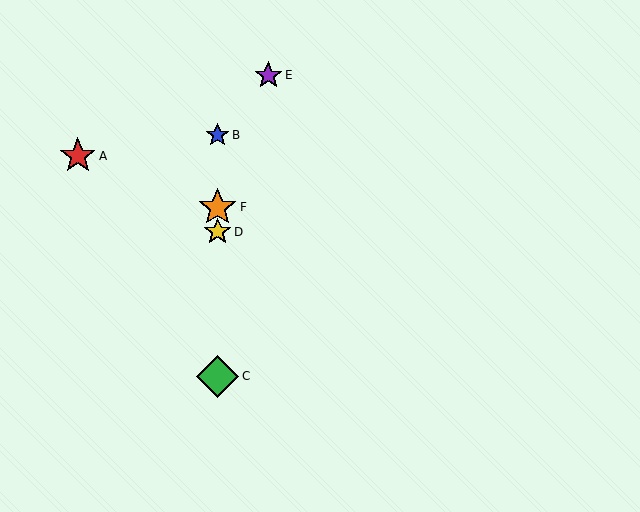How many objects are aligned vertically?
4 objects (B, C, D, F) are aligned vertically.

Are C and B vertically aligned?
Yes, both are at x≈218.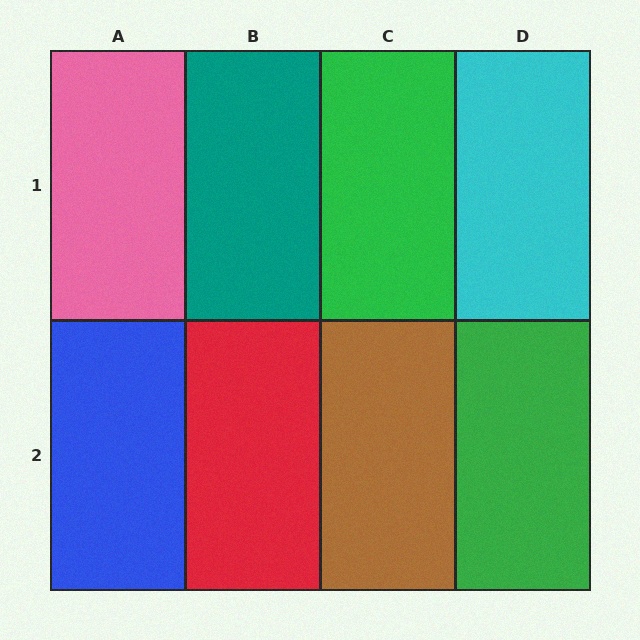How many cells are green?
2 cells are green.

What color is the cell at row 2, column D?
Green.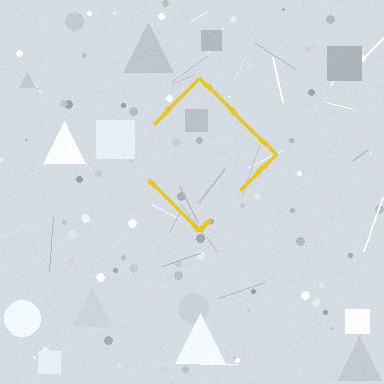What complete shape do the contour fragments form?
The contour fragments form a diamond.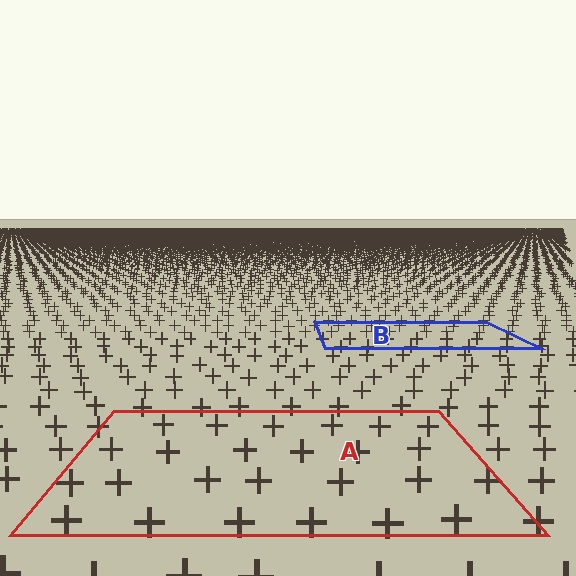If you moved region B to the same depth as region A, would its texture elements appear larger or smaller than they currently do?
They would appear larger. At a closer depth, the same texture elements are projected at a bigger on-screen size.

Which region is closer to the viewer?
Region A is closer. The texture elements there are larger and more spread out.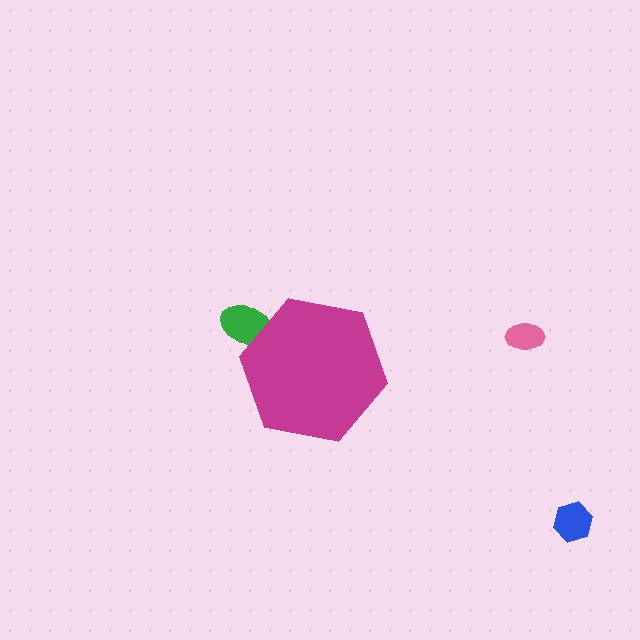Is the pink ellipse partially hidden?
No, the pink ellipse is fully visible.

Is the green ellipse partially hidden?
Yes, the green ellipse is partially hidden behind the magenta hexagon.